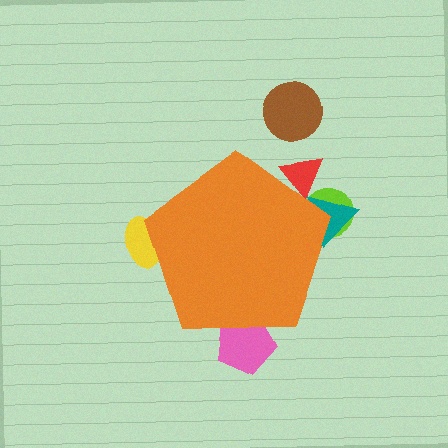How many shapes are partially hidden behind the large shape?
5 shapes are partially hidden.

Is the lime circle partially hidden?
Yes, the lime circle is partially hidden behind the orange pentagon.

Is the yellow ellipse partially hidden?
Yes, the yellow ellipse is partially hidden behind the orange pentagon.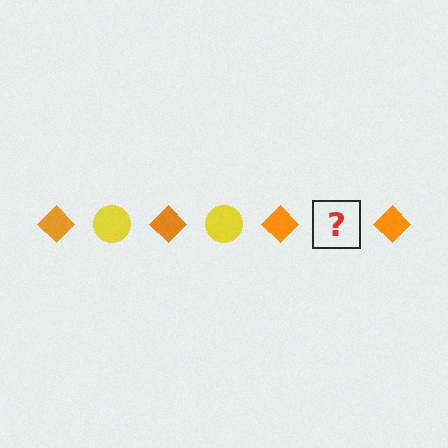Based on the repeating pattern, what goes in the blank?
The blank should be a yellow circle.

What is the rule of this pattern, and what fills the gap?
The rule is that the pattern alternates between orange diamond and yellow circle. The gap should be filled with a yellow circle.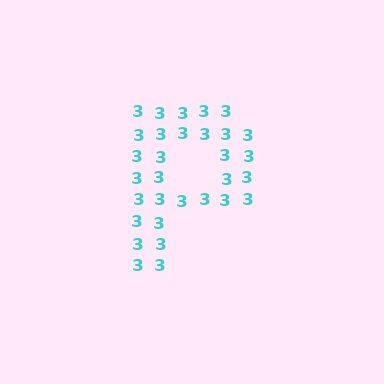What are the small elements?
The small elements are digit 3's.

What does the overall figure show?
The overall figure shows the letter P.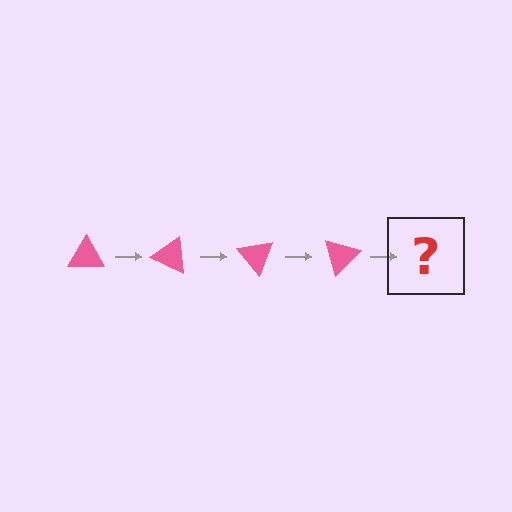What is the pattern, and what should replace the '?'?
The pattern is that the triangle rotates 25 degrees each step. The '?' should be a pink triangle rotated 100 degrees.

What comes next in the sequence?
The next element should be a pink triangle rotated 100 degrees.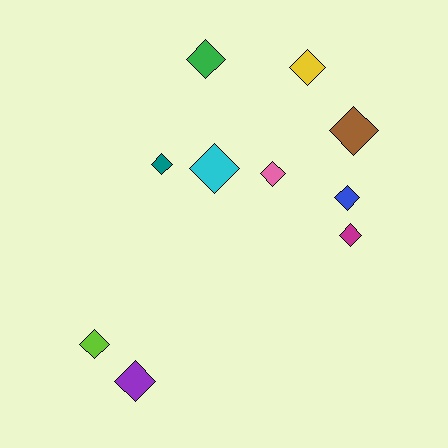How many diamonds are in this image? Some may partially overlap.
There are 10 diamonds.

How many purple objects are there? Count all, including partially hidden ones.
There is 1 purple object.